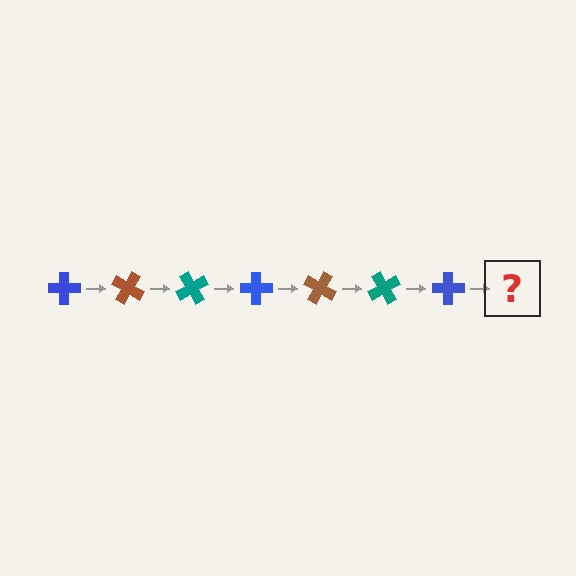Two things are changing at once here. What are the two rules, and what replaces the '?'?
The two rules are that it rotates 30 degrees each step and the color cycles through blue, brown, and teal. The '?' should be a brown cross, rotated 210 degrees from the start.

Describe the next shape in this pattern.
It should be a brown cross, rotated 210 degrees from the start.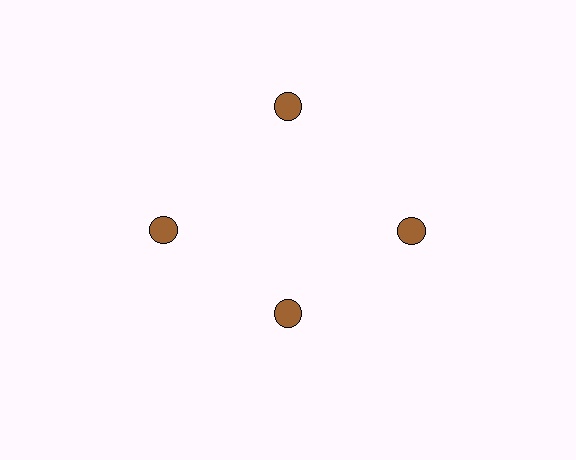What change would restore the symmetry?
The symmetry would be restored by moving it outward, back onto the ring so that all 4 circles sit at equal angles and equal distance from the center.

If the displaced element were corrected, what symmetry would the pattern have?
It would have 4-fold rotational symmetry — the pattern would map onto itself every 90 degrees.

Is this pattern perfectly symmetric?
No. The 4 brown circles are arranged in a ring, but one element near the 6 o'clock position is pulled inward toward the center, breaking the 4-fold rotational symmetry.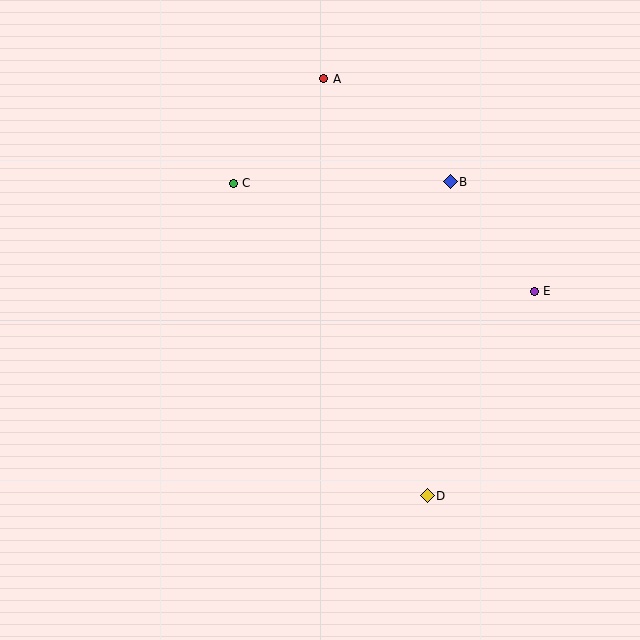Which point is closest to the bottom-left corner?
Point D is closest to the bottom-left corner.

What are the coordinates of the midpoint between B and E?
The midpoint between B and E is at (492, 236).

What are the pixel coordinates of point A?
Point A is at (324, 79).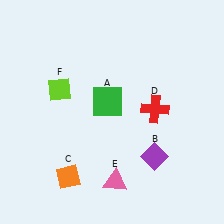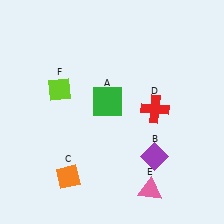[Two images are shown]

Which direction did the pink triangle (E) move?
The pink triangle (E) moved right.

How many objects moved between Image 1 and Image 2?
1 object moved between the two images.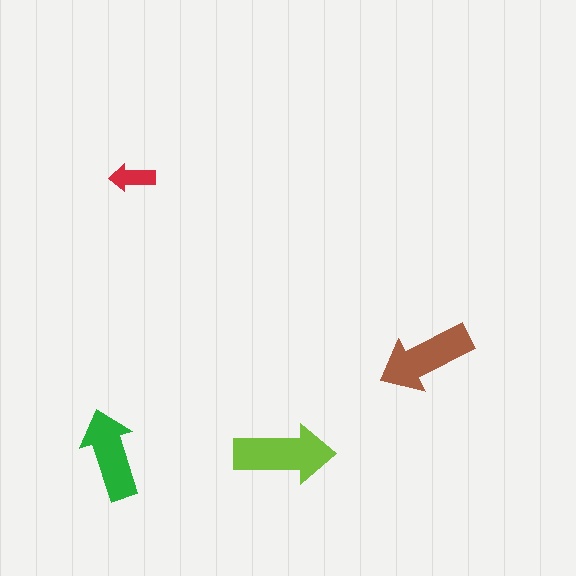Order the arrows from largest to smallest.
the lime one, the brown one, the green one, the red one.